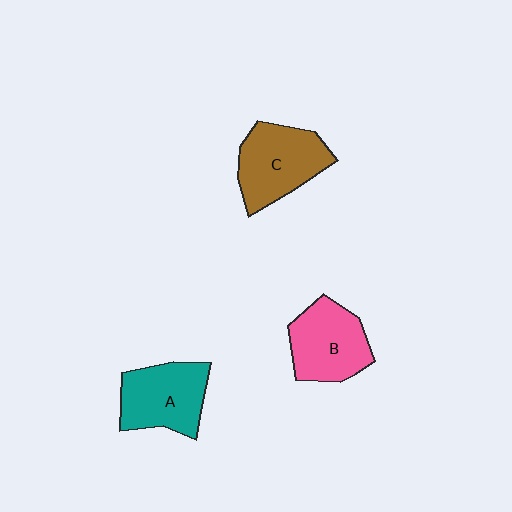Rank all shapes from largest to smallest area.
From largest to smallest: C (brown), A (teal), B (pink).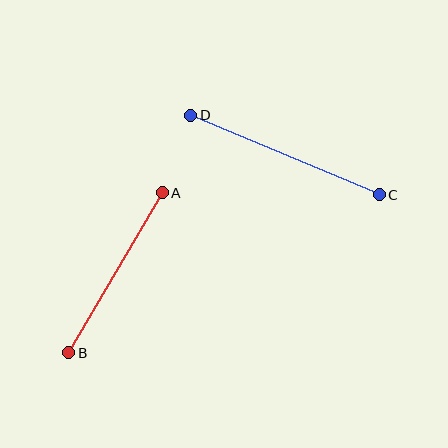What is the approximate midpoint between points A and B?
The midpoint is at approximately (116, 273) pixels.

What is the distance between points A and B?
The distance is approximately 186 pixels.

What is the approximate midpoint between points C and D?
The midpoint is at approximately (285, 155) pixels.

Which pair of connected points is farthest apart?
Points C and D are farthest apart.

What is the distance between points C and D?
The distance is approximately 205 pixels.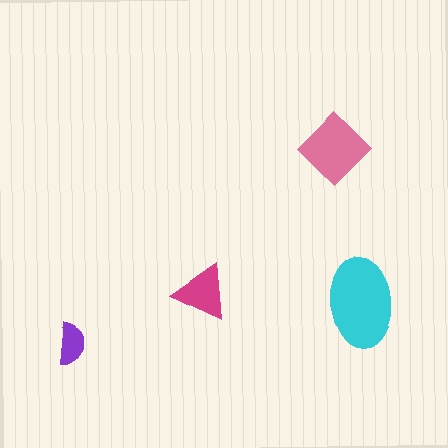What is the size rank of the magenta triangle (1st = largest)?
3rd.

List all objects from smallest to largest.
The purple semicircle, the magenta triangle, the pink diamond, the cyan ellipse.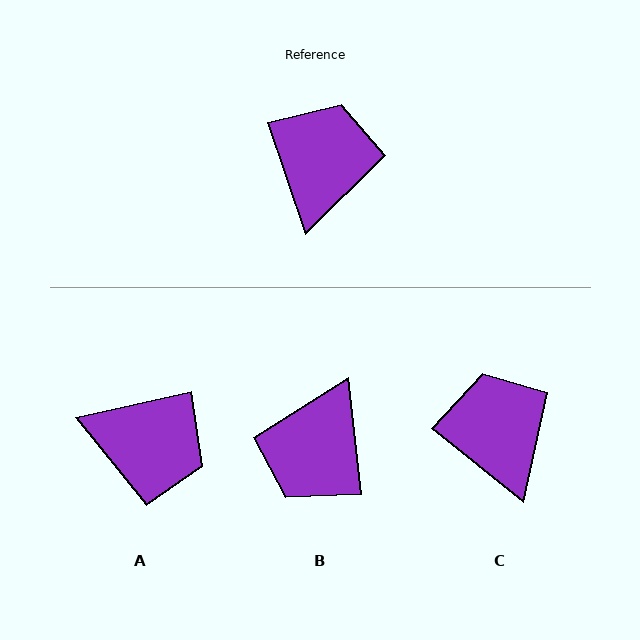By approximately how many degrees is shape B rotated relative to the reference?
Approximately 168 degrees counter-clockwise.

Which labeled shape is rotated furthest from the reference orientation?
B, about 168 degrees away.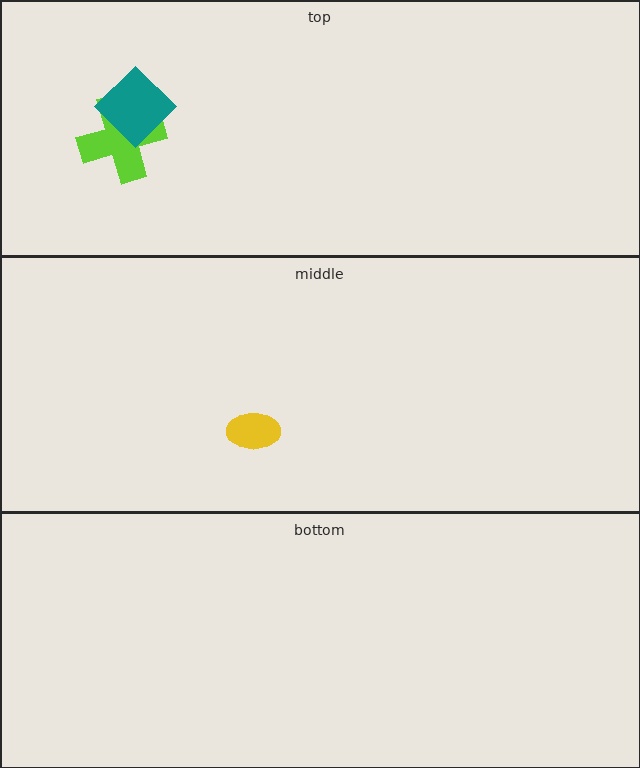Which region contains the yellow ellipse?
The middle region.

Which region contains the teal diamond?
The top region.